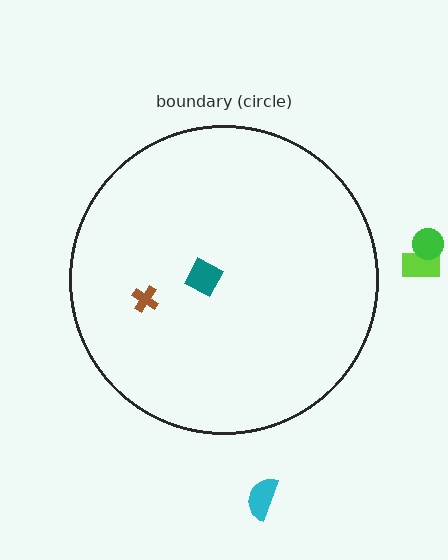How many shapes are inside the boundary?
2 inside, 3 outside.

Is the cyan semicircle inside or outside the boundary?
Outside.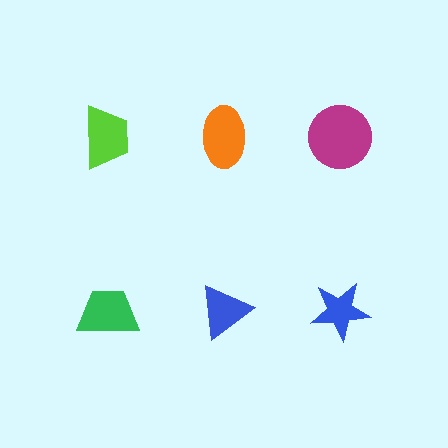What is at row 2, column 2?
A blue triangle.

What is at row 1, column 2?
An orange ellipse.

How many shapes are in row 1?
3 shapes.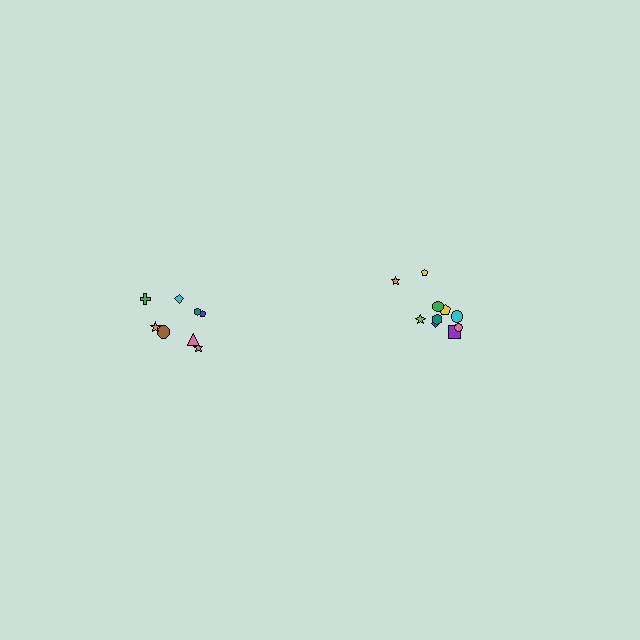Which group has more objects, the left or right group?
The right group.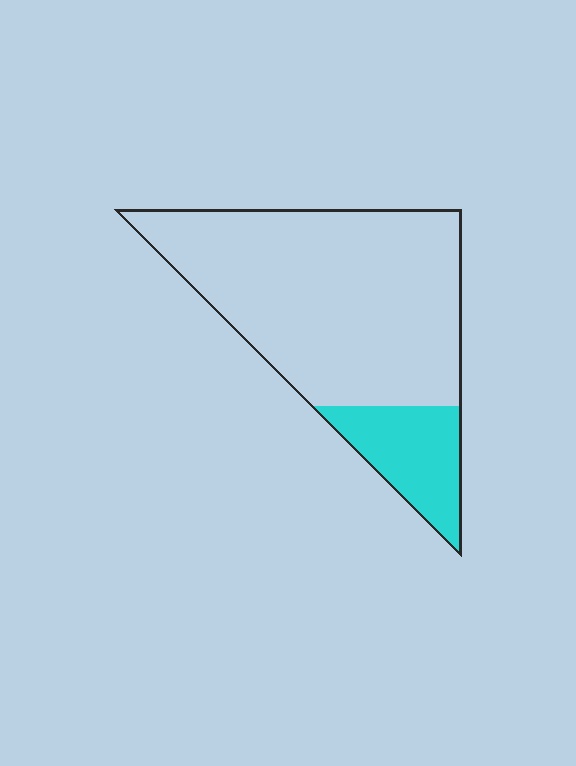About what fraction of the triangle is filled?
About one fifth (1/5).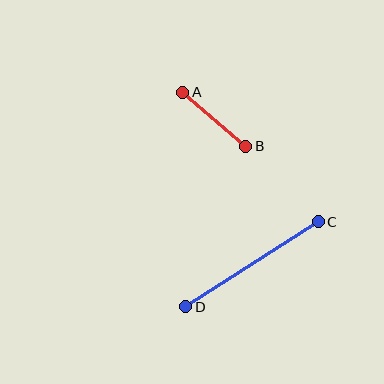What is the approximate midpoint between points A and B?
The midpoint is at approximately (214, 119) pixels.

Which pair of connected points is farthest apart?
Points C and D are farthest apart.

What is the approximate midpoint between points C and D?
The midpoint is at approximately (252, 264) pixels.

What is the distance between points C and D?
The distance is approximately 158 pixels.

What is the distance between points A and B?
The distance is approximately 83 pixels.